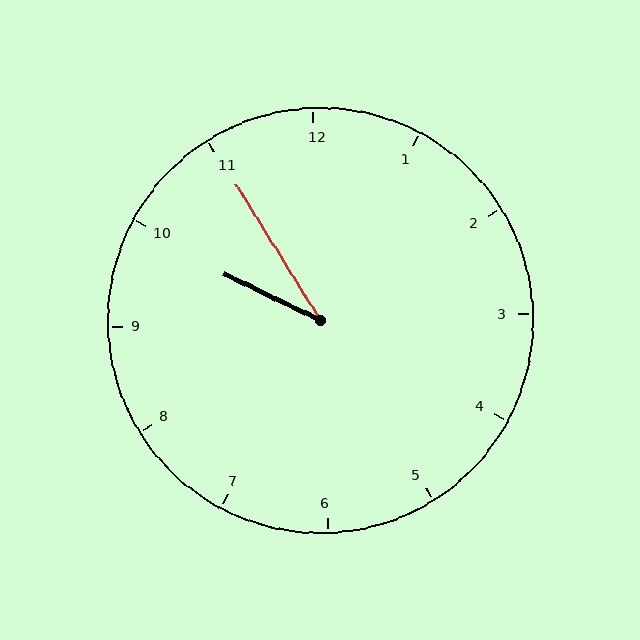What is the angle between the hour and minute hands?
Approximately 32 degrees.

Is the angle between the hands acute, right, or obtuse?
It is acute.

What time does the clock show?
9:55.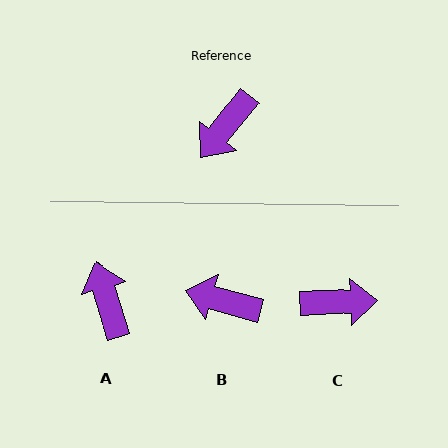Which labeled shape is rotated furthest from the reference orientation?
C, about 131 degrees away.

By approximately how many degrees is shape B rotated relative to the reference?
Approximately 67 degrees clockwise.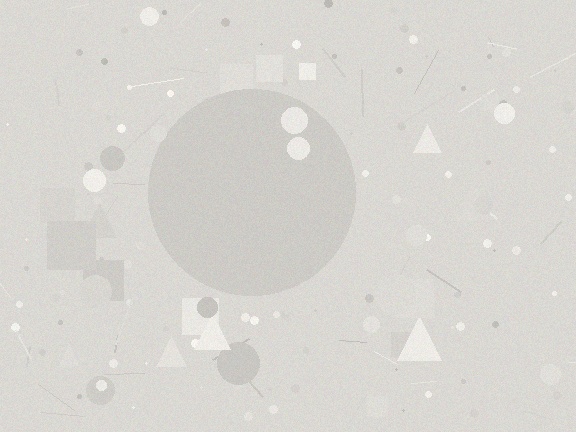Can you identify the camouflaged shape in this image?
The camouflaged shape is a circle.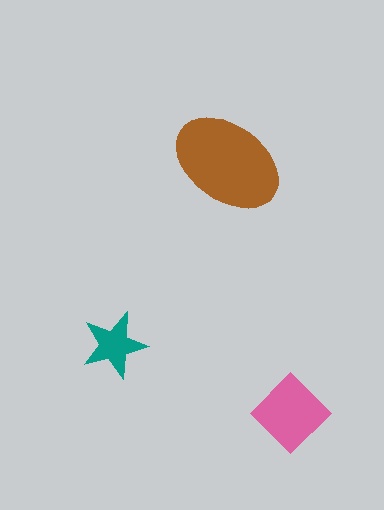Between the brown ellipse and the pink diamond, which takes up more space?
The brown ellipse.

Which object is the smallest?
The teal star.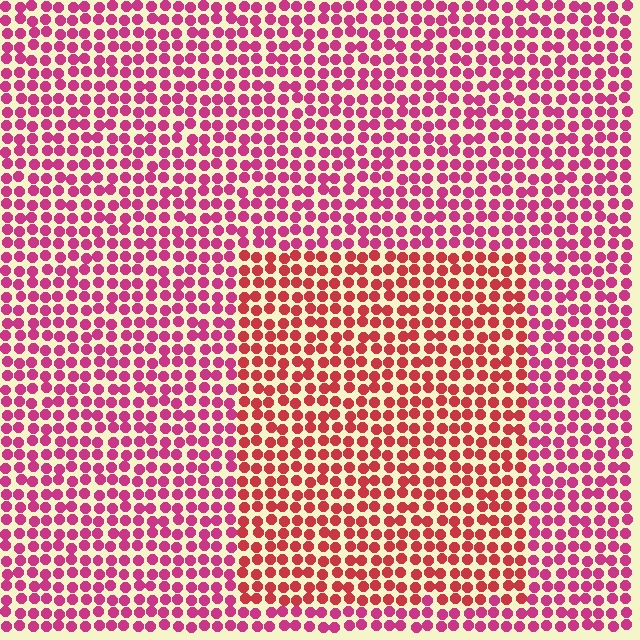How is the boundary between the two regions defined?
The boundary is defined purely by a slight shift in hue (about 28 degrees). Spacing, size, and orientation are identical on both sides.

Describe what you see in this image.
The image is filled with small magenta elements in a uniform arrangement. A rectangle-shaped region is visible where the elements are tinted to a slightly different hue, forming a subtle color boundary.